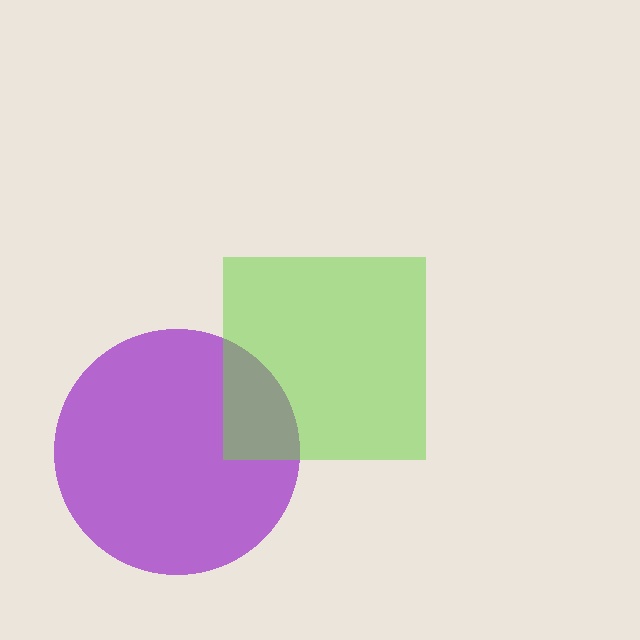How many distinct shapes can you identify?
There are 2 distinct shapes: a purple circle, a lime square.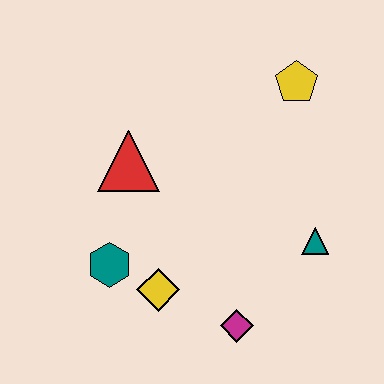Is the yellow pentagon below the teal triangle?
No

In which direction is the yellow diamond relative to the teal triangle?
The yellow diamond is to the left of the teal triangle.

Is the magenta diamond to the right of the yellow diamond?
Yes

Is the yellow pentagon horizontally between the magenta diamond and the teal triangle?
Yes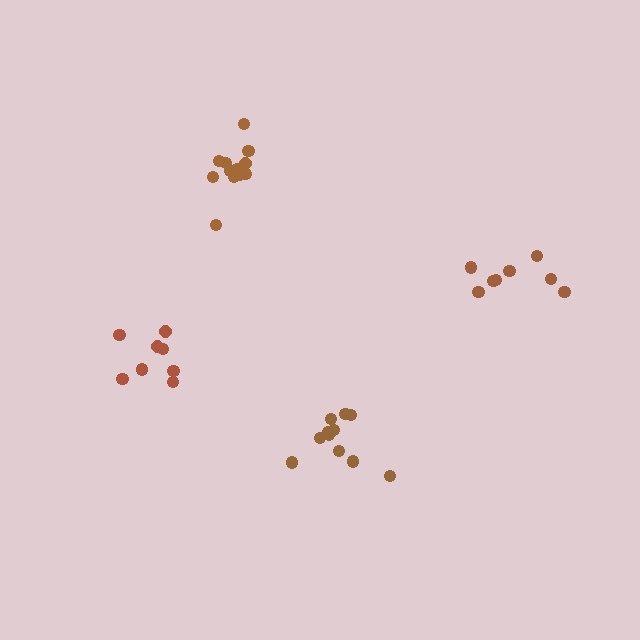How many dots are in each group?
Group 1: 11 dots, Group 2: 8 dots, Group 3: 12 dots, Group 4: 8 dots (39 total).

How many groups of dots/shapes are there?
There are 4 groups.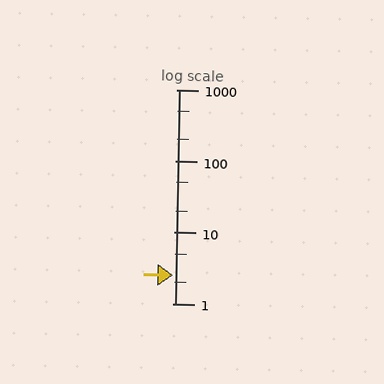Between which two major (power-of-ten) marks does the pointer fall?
The pointer is between 1 and 10.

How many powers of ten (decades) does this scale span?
The scale spans 3 decades, from 1 to 1000.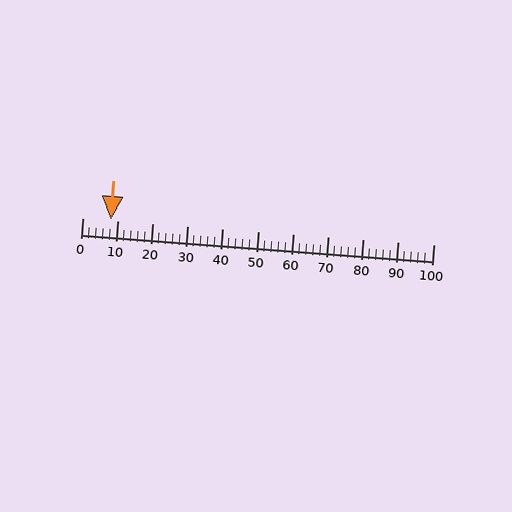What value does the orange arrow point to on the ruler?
The orange arrow points to approximately 8.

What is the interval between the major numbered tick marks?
The major tick marks are spaced 10 units apart.